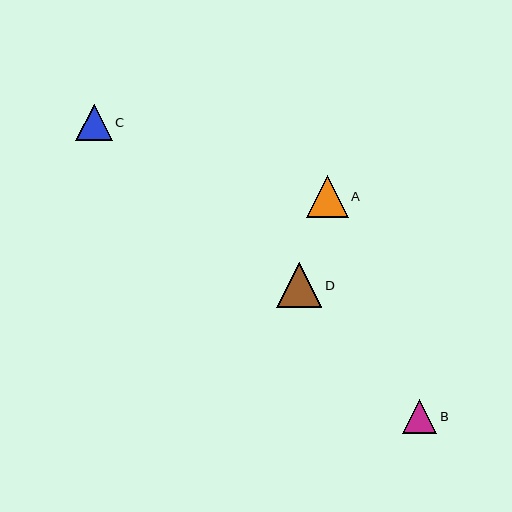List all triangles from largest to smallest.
From largest to smallest: D, A, C, B.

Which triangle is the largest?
Triangle D is the largest with a size of approximately 45 pixels.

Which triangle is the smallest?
Triangle B is the smallest with a size of approximately 34 pixels.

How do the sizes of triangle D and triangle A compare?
Triangle D and triangle A are approximately the same size.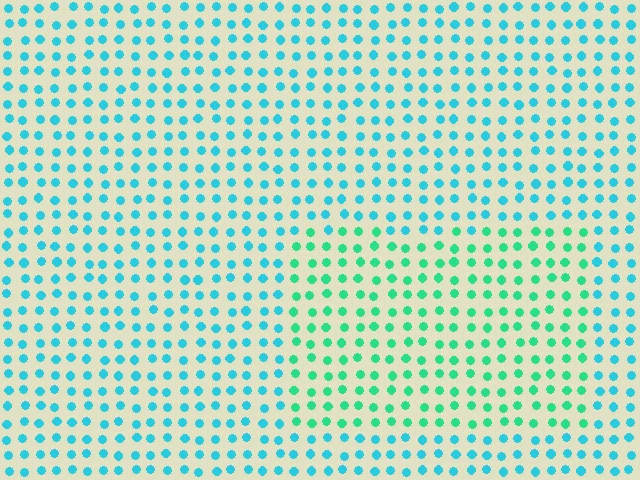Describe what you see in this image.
The image is filled with small cyan elements in a uniform arrangement. A rectangle-shaped region is visible where the elements are tinted to a slightly different hue, forming a subtle color boundary.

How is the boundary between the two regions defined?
The boundary is defined purely by a slight shift in hue (about 34 degrees). Spacing, size, and orientation are identical on both sides.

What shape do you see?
I see a rectangle.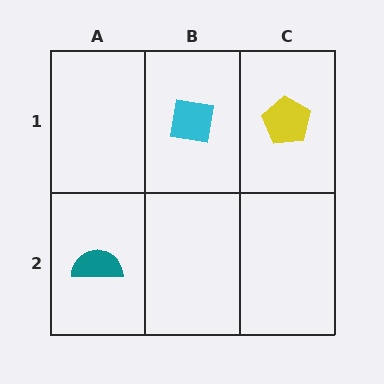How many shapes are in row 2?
1 shape.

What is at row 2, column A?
A teal semicircle.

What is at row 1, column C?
A yellow pentagon.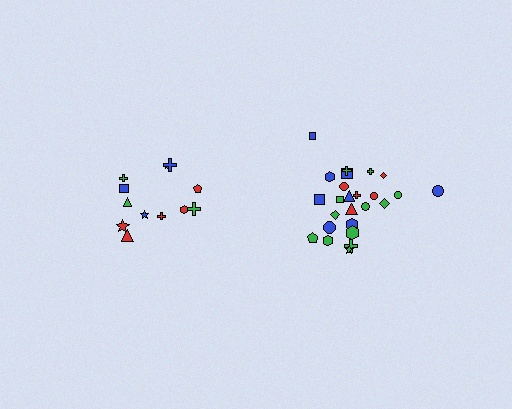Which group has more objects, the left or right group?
The right group.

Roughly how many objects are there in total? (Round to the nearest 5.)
Roughly 35 objects in total.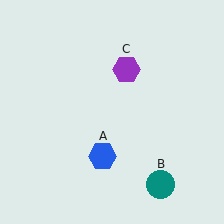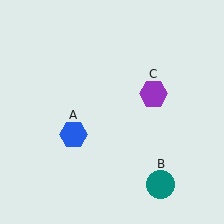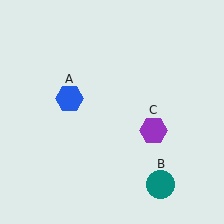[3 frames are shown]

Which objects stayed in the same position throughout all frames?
Teal circle (object B) remained stationary.